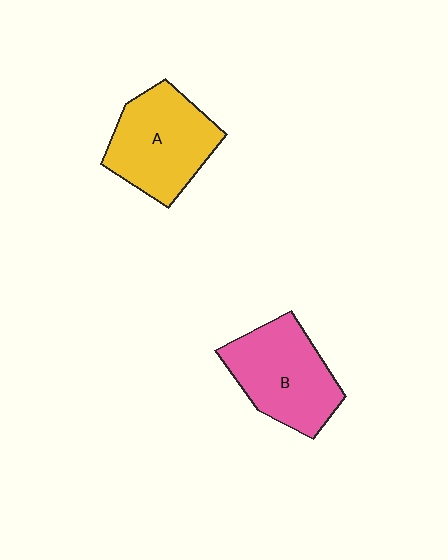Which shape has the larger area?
Shape A (yellow).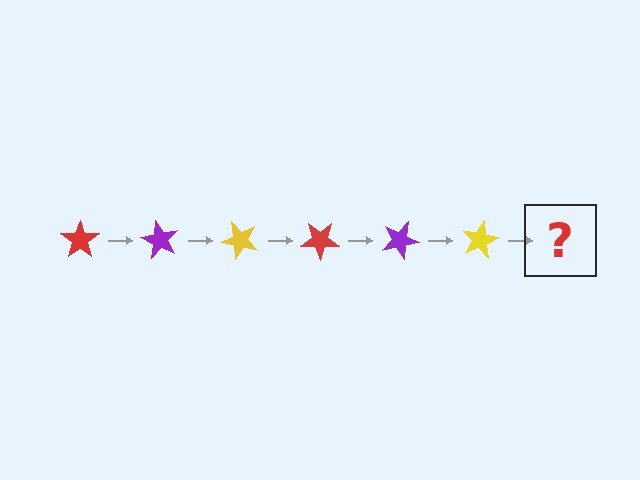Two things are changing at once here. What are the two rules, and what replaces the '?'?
The two rules are that it rotates 60 degrees each step and the color cycles through red, purple, and yellow. The '?' should be a red star, rotated 360 degrees from the start.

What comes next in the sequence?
The next element should be a red star, rotated 360 degrees from the start.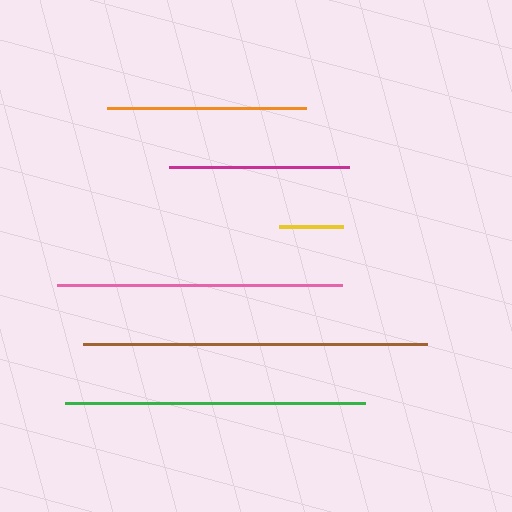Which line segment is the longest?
The brown line is the longest at approximately 344 pixels.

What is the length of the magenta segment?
The magenta segment is approximately 180 pixels long.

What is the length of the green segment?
The green segment is approximately 301 pixels long.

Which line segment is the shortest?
The yellow line is the shortest at approximately 65 pixels.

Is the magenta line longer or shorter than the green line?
The green line is longer than the magenta line.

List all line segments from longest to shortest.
From longest to shortest: brown, green, pink, orange, magenta, yellow.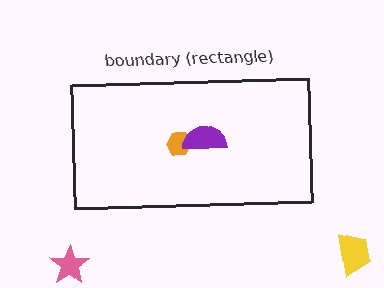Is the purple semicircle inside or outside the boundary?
Inside.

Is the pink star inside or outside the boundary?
Outside.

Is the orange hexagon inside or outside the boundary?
Inside.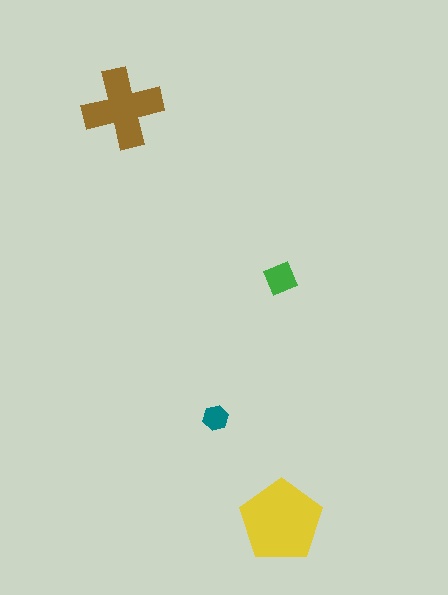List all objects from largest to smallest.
The yellow pentagon, the brown cross, the green square, the teal hexagon.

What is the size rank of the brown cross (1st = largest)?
2nd.